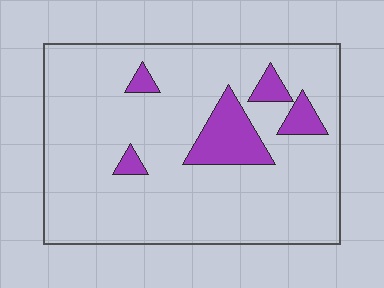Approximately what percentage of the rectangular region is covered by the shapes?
Approximately 10%.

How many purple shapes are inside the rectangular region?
5.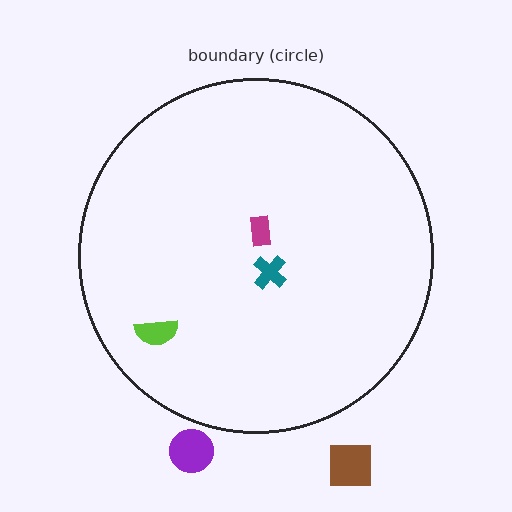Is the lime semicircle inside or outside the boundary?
Inside.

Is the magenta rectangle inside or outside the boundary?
Inside.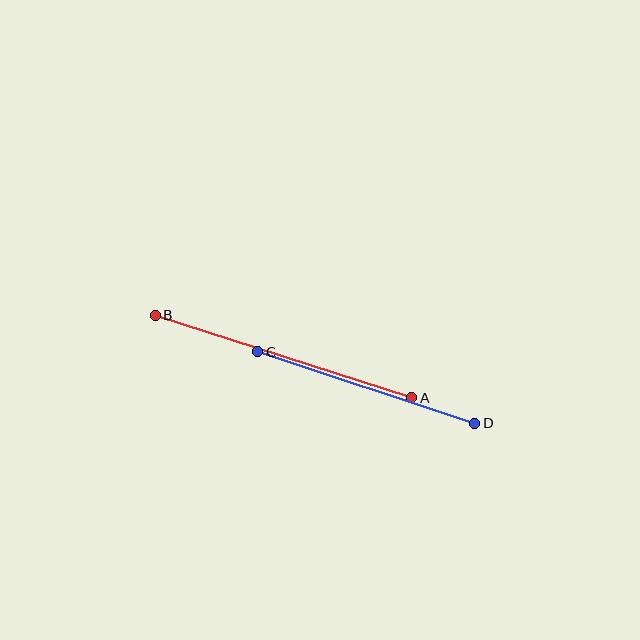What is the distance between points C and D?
The distance is approximately 229 pixels.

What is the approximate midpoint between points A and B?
The midpoint is at approximately (284, 357) pixels.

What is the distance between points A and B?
The distance is approximately 269 pixels.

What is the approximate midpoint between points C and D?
The midpoint is at approximately (366, 387) pixels.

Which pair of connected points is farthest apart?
Points A and B are farthest apart.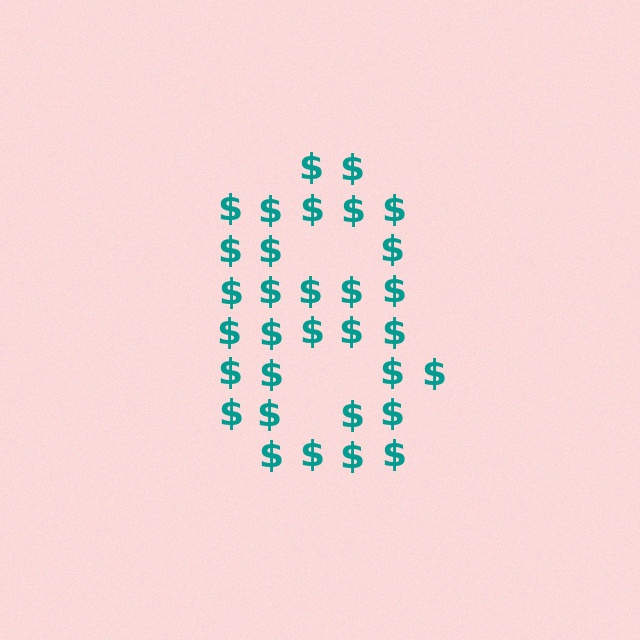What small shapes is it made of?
It is made of small dollar signs.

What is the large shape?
The large shape is the digit 8.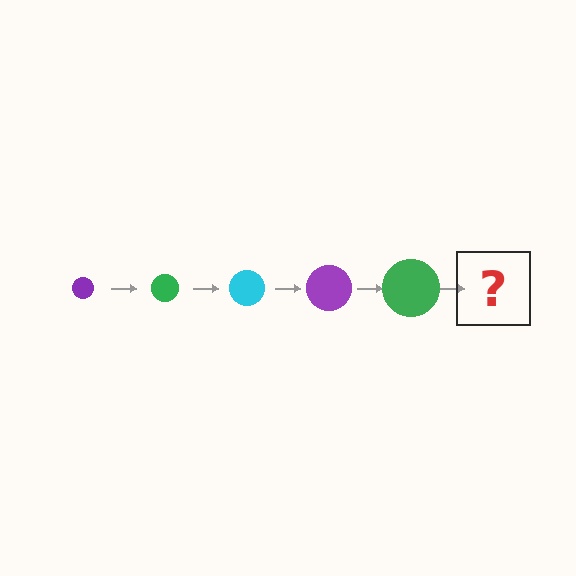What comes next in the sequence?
The next element should be a cyan circle, larger than the previous one.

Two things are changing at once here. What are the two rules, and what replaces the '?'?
The two rules are that the circle grows larger each step and the color cycles through purple, green, and cyan. The '?' should be a cyan circle, larger than the previous one.